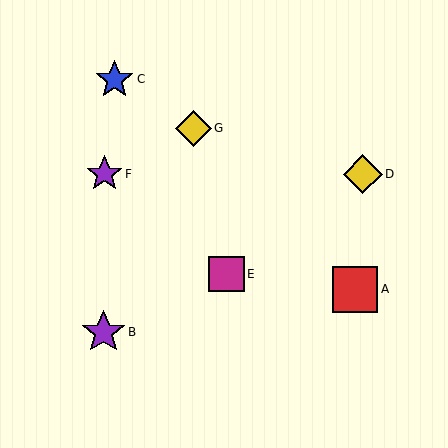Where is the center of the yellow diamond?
The center of the yellow diamond is at (193, 128).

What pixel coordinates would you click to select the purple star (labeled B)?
Click at (104, 332) to select the purple star B.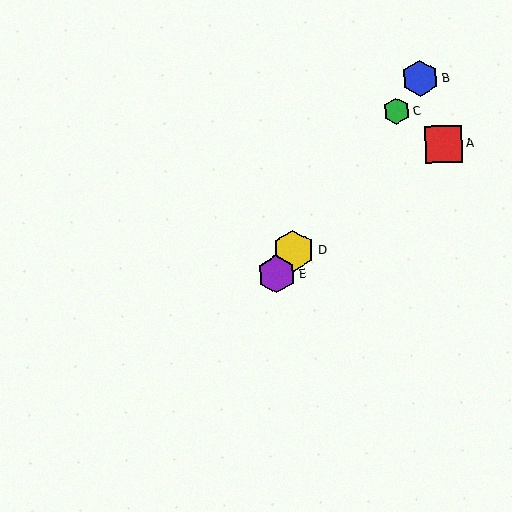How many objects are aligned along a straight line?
4 objects (B, C, D, E) are aligned along a straight line.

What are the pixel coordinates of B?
Object B is at (420, 79).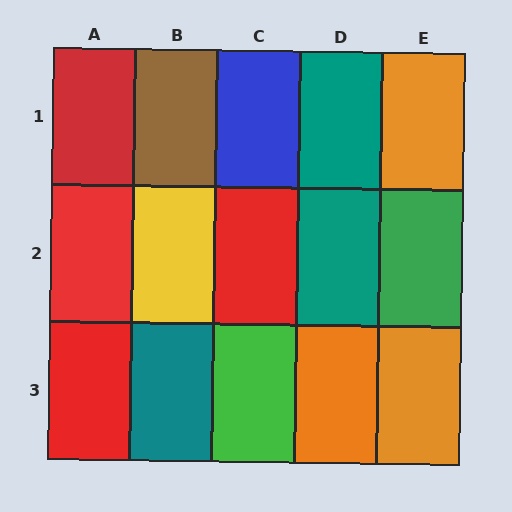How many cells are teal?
3 cells are teal.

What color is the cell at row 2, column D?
Teal.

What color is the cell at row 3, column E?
Orange.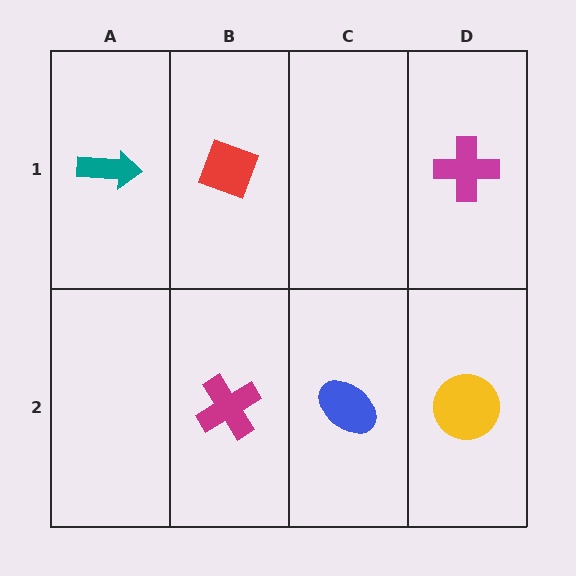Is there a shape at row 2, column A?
No, that cell is empty.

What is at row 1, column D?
A magenta cross.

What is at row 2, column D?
A yellow circle.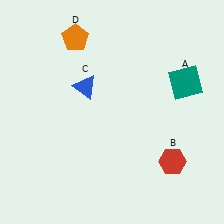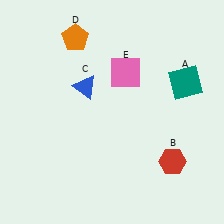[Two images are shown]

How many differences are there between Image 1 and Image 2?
There is 1 difference between the two images.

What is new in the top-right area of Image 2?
A pink square (E) was added in the top-right area of Image 2.